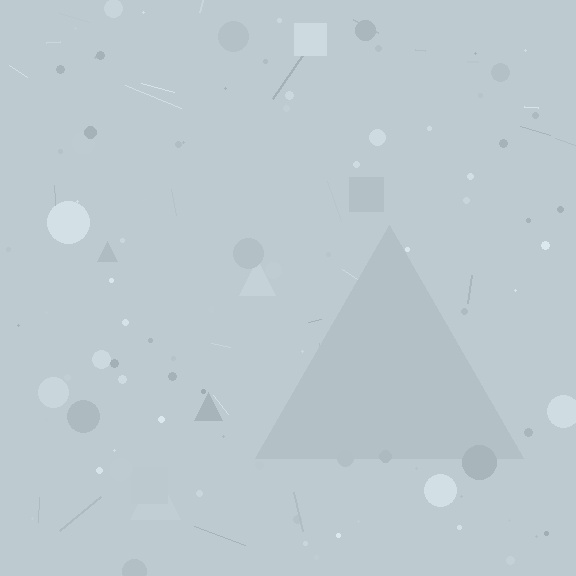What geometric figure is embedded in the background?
A triangle is embedded in the background.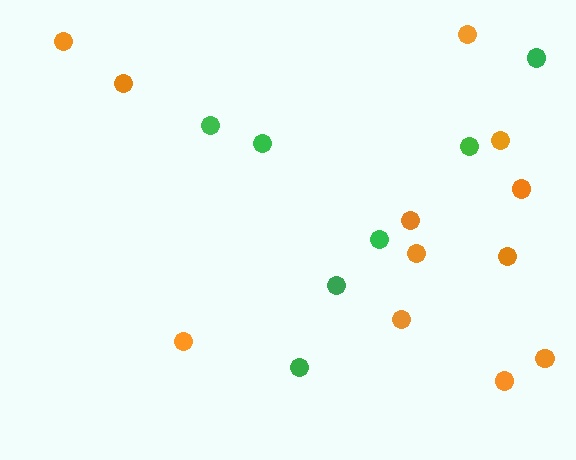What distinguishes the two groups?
There are 2 groups: one group of green circles (7) and one group of orange circles (12).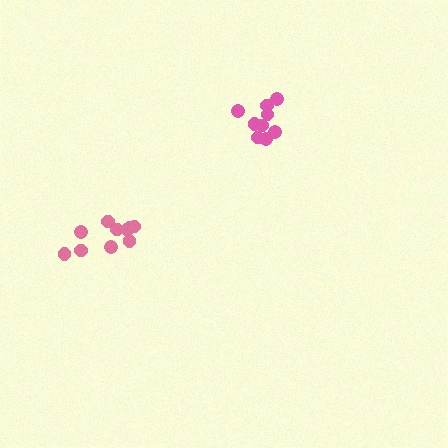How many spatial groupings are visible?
There are 2 spatial groupings.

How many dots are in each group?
Group 1: 10 dots, Group 2: 9 dots (19 total).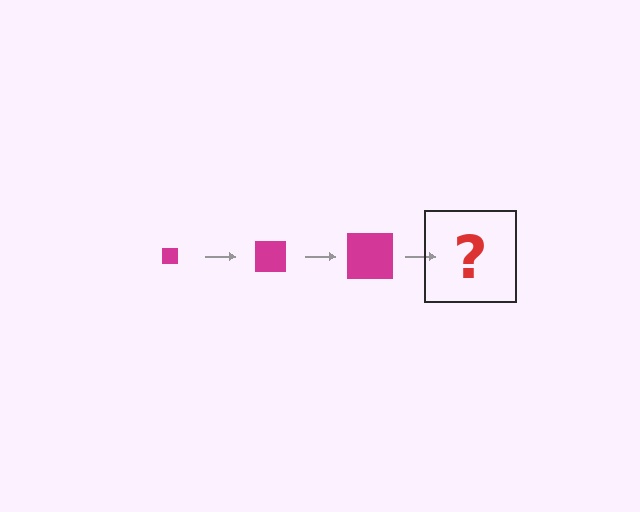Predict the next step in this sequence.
The next step is a magenta square, larger than the previous one.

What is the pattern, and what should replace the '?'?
The pattern is that the square gets progressively larger each step. The '?' should be a magenta square, larger than the previous one.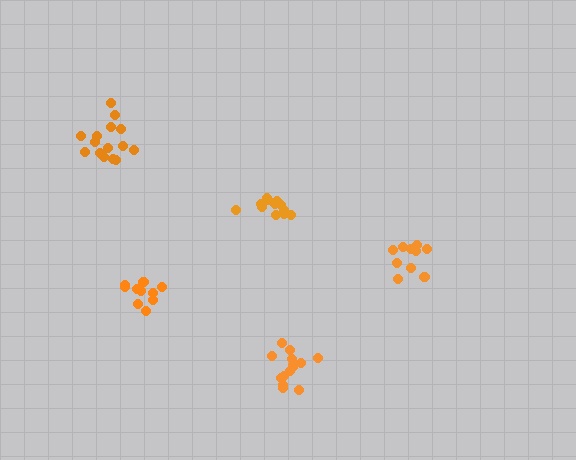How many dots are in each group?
Group 1: 14 dots, Group 2: 10 dots, Group 3: 15 dots, Group 4: 12 dots, Group 5: 10 dots (61 total).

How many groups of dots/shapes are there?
There are 5 groups.